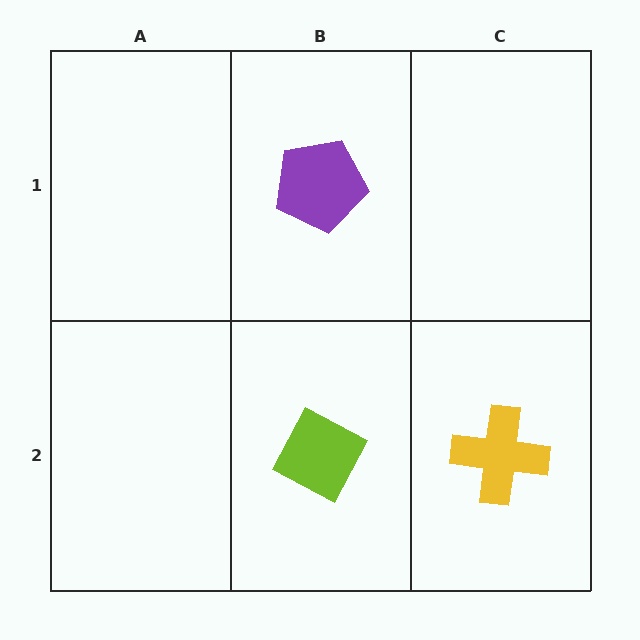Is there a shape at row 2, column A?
No, that cell is empty.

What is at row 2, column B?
A lime diamond.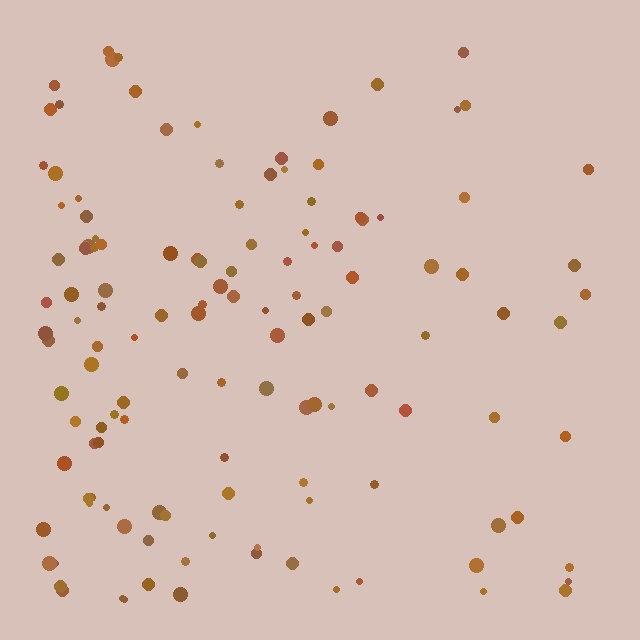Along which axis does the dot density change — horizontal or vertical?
Horizontal.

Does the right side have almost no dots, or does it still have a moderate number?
Still a moderate number, just noticeably fewer than the left.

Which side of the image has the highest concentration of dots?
The left.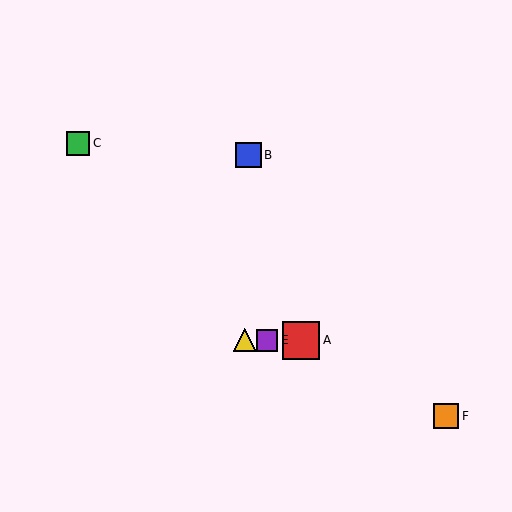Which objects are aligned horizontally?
Objects A, D, E are aligned horizontally.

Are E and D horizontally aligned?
Yes, both are at y≈340.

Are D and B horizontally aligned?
No, D is at y≈340 and B is at y≈155.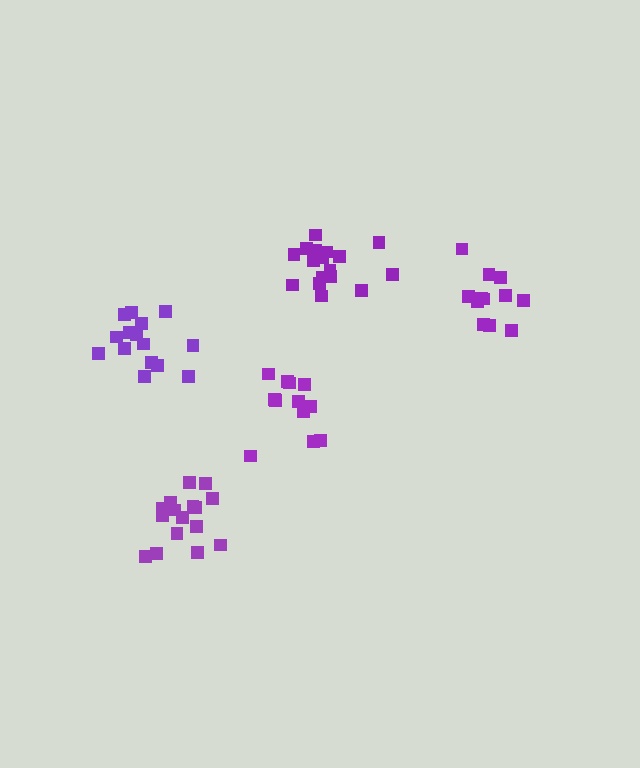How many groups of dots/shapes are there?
There are 5 groups.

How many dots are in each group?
Group 1: 12 dots, Group 2: 15 dots, Group 3: 17 dots, Group 4: 16 dots, Group 5: 12 dots (72 total).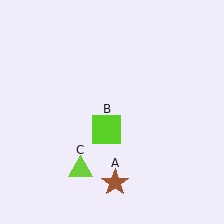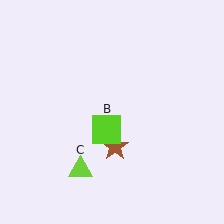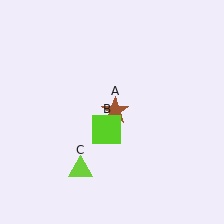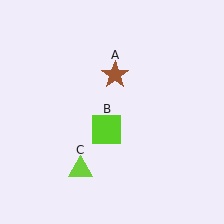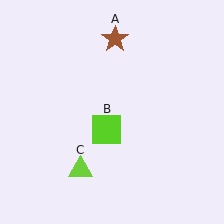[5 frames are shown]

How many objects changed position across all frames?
1 object changed position: brown star (object A).